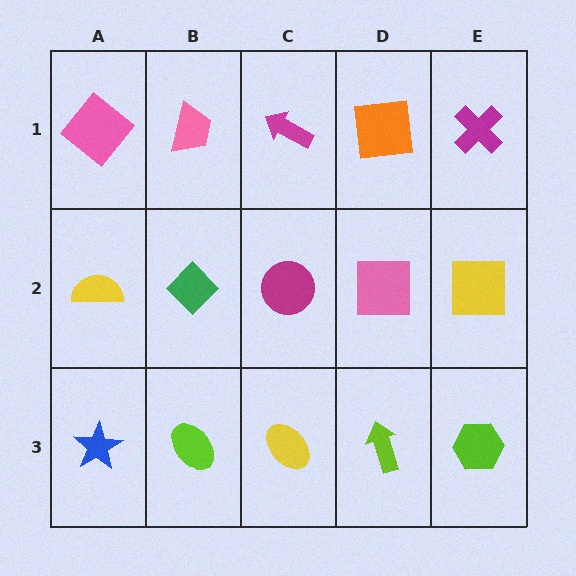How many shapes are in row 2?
5 shapes.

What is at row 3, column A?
A blue star.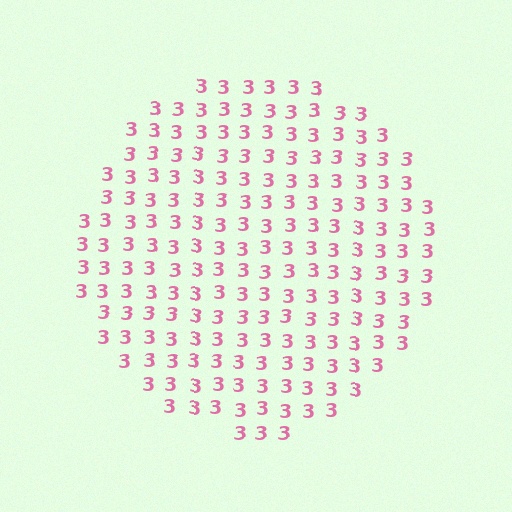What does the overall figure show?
The overall figure shows a circle.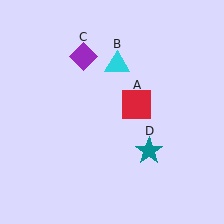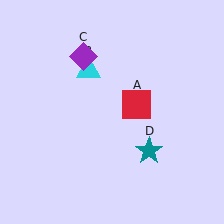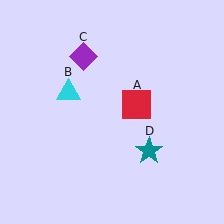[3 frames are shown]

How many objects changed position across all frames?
1 object changed position: cyan triangle (object B).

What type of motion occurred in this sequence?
The cyan triangle (object B) rotated counterclockwise around the center of the scene.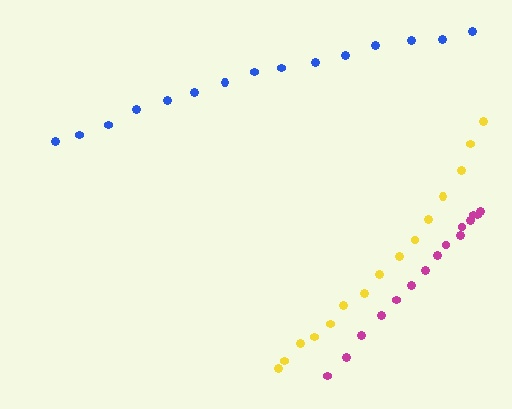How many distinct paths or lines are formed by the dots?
There are 3 distinct paths.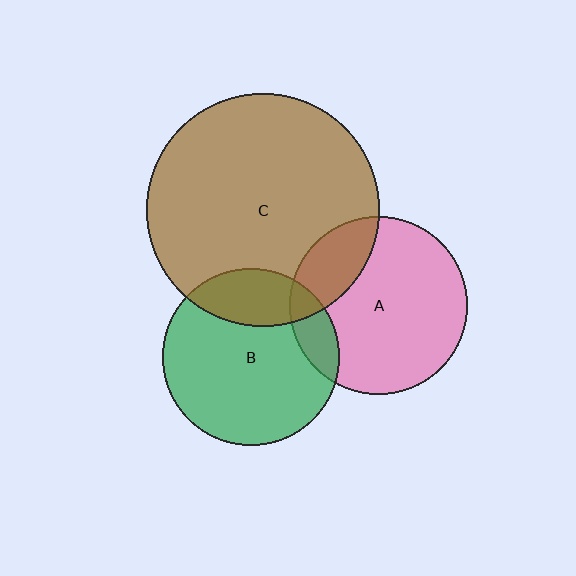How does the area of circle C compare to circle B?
Approximately 1.7 times.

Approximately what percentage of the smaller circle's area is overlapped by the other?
Approximately 20%.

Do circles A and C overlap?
Yes.